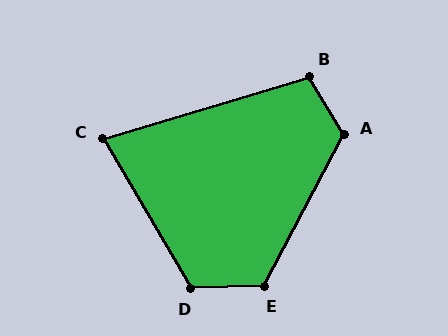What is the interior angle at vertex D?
Approximately 119 degrees (obtuse).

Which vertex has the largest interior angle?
A, at approximately 121 degrees.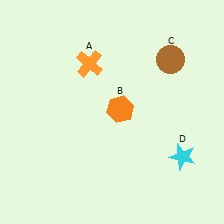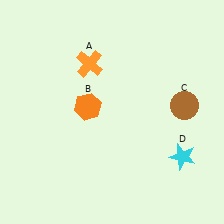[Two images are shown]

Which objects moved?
The objects that moved are: the orange hexagon (B), the brown circle (C).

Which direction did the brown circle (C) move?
The brown circle (C) moved down.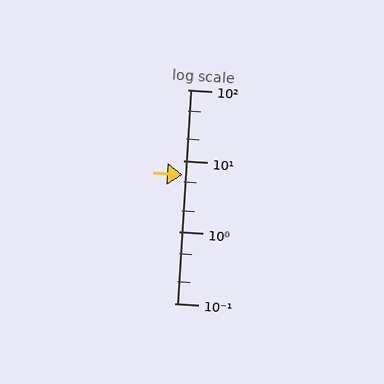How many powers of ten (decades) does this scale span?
The scale spans 3 decades, from 0.1 to 100.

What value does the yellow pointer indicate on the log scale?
The pointer indicates approximately 6.4.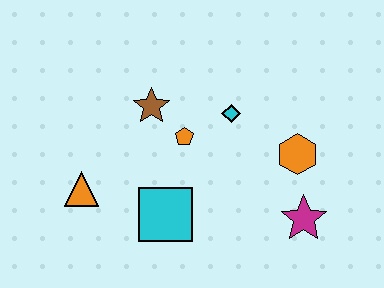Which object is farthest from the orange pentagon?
The magenta star is farthest from the orange pentagon.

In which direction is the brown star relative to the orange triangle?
The brown star is above the orange triangle.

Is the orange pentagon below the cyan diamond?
Yes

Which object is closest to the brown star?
The orange pentagon is closest to the brown star.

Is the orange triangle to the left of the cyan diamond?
Yes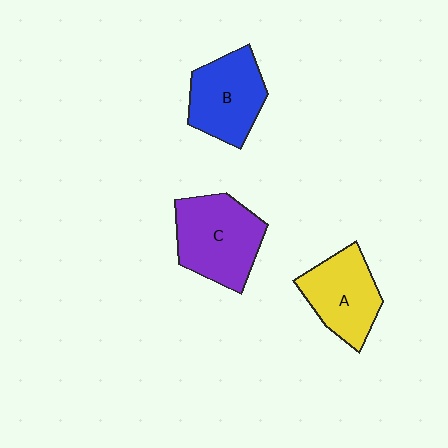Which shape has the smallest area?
Shape A (yellow).